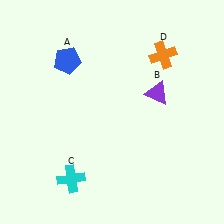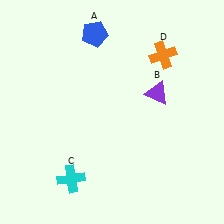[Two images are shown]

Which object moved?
The blue pentagon (A) moved right.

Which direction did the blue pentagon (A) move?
The blue pentagon (A) moved right.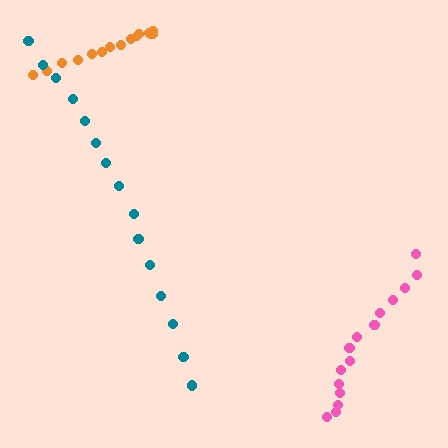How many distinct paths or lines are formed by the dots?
There are 3 distinct paths.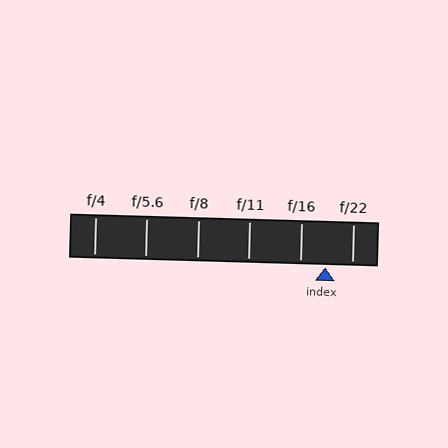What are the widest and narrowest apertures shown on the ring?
The widest aperture shown is f/4 and the narrowest is f/22.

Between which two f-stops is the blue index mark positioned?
The index mark is between f/16 and f/22.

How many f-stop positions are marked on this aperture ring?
There are 6 f-stop positions marked.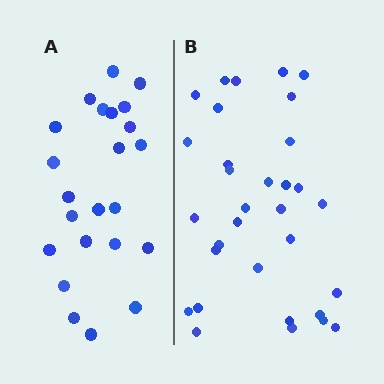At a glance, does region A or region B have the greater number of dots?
Region B (the right region) has more dots.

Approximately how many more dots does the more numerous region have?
Region B has roughly 8 or so more dots than region A.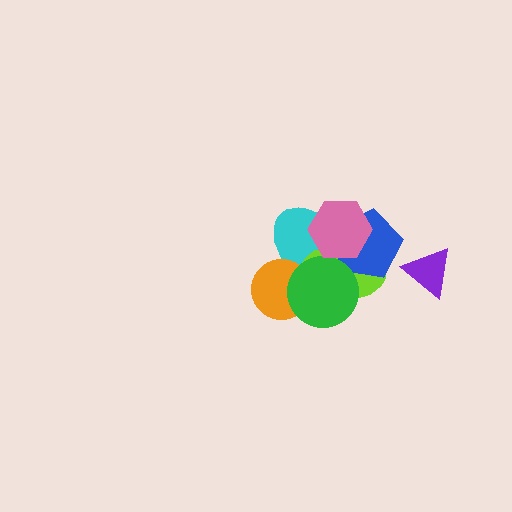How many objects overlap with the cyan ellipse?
5 objects overlap with the cyan ellipse.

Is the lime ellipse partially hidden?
Yes, it is partially covered by another shape.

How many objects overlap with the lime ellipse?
5 objects overlap with the lime ellipse.